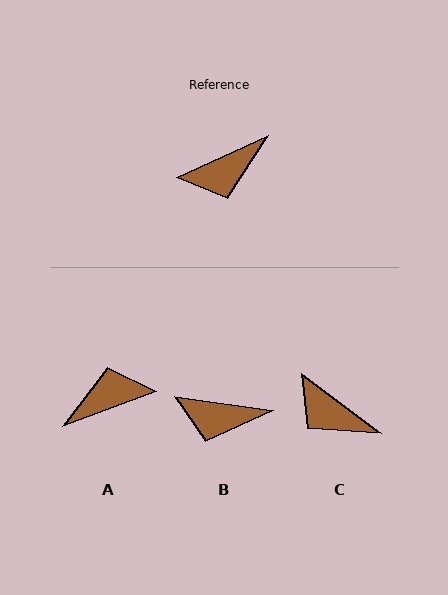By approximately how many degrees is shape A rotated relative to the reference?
Approximately 176 degrees counter-clockwise.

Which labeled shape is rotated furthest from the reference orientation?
A, about 176 degrees away.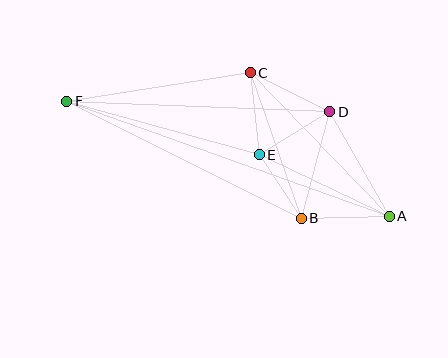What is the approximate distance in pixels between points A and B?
The distance between A and B is approximately 88 pixels.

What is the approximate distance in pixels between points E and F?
The distance between E and F is approximately 200 pixels.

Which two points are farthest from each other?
Points A and F are farthest from each other.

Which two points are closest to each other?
Points B and E are closest to each other.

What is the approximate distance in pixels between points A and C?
The distance between A and C is approximately 200 pixels.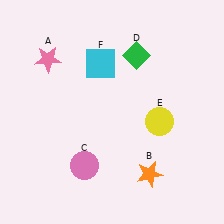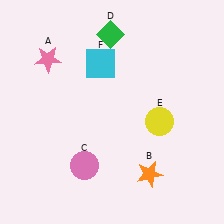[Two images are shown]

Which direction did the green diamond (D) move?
The green diamond (D) moved left.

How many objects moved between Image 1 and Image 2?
1 object moved between the two images.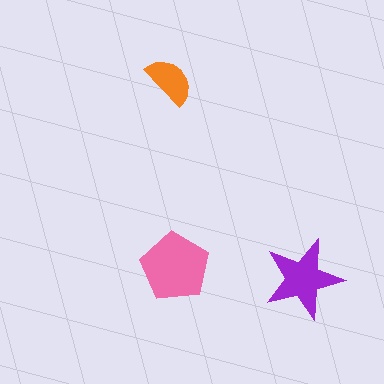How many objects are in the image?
There are 3 objects in the image.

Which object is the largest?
The pink pentagon.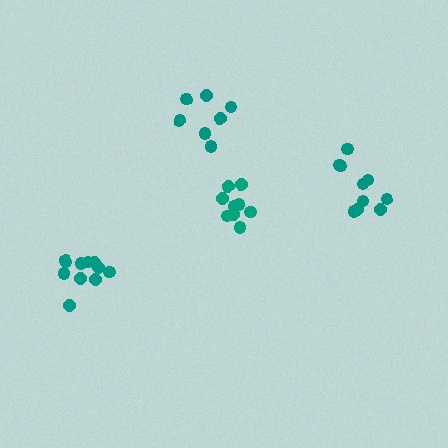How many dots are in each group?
Group 1: 7 dots, Group 2: 9 dots, Group 3: 11 dots, Group 4: 10 dots (37 total).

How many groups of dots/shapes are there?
There are 4 groups.